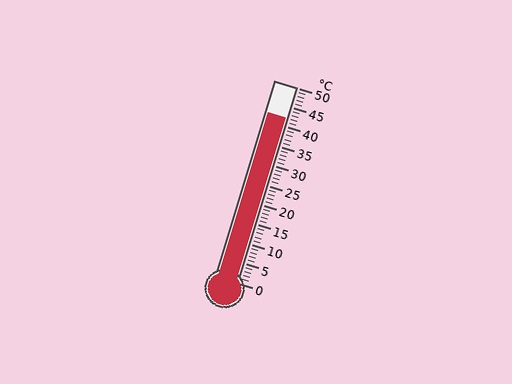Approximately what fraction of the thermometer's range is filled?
The thermometer is filled to approximately 85% of its range.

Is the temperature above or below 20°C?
The temperature is above 20°C.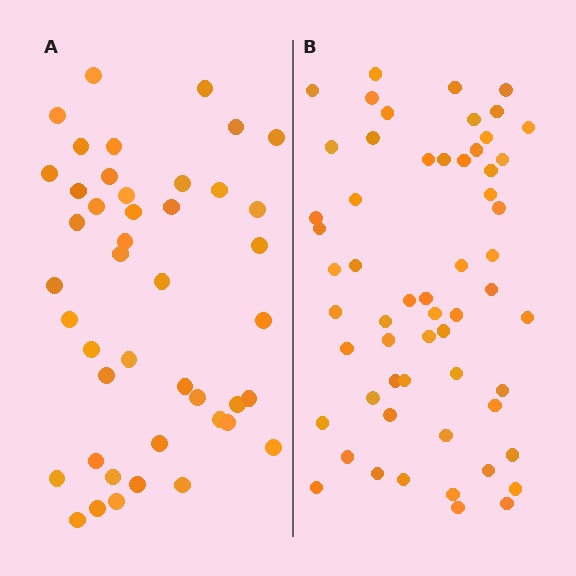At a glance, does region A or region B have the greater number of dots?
Region B (the right region) has more dots.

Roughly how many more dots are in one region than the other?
Region B has approximately 15 more dots than region A.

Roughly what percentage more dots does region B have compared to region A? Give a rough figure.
About 30% more.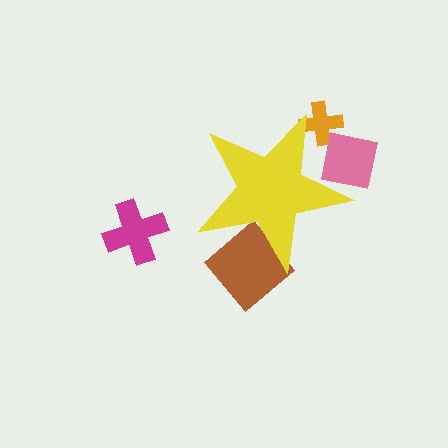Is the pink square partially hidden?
Yes, the pink square is partially hidden behind the yellow star.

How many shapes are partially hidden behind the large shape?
3 shapes are partially hidden.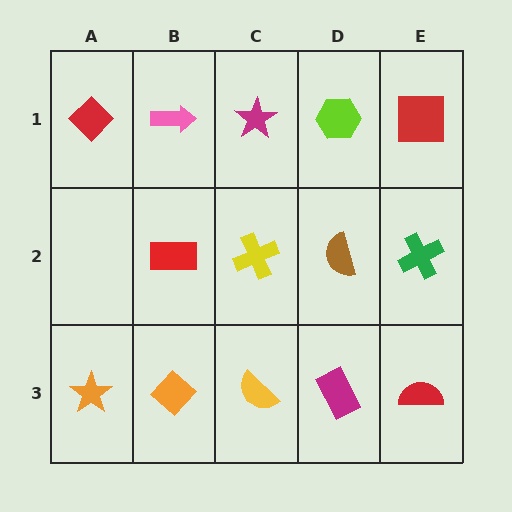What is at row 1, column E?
A red square.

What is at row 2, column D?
A brown semicircle.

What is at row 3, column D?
A magenta rectangle.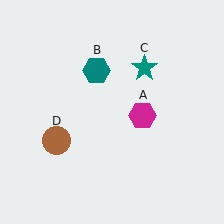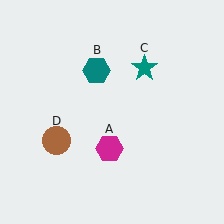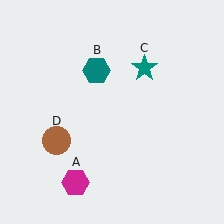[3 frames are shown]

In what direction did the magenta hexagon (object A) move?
The magenta hexagon (object A) moved down and to the left.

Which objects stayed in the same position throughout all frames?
Teal hexagon (object B) and teal star (object C) and brown circle (object D) remained stationary.